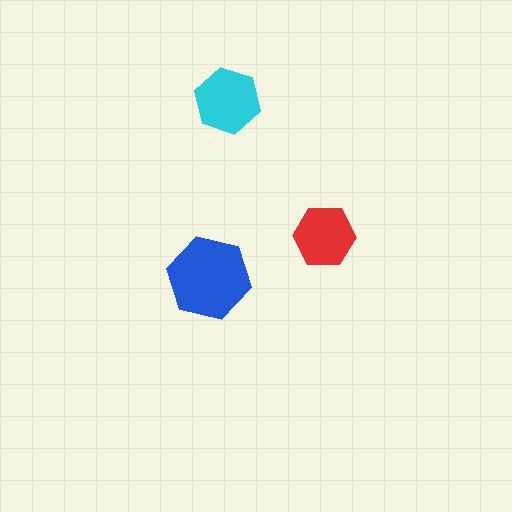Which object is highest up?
The cyan hexagon is topmost.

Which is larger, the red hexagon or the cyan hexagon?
The cyan one.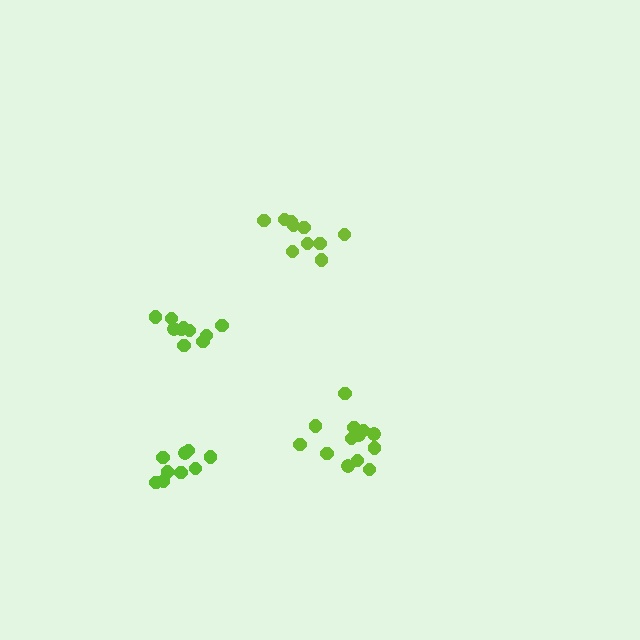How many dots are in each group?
Group 1: 14 dots, Group 2: 10 dots, Group 3: 10 dots, Group 4: 10 dots (44 total).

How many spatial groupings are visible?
There are 4 spatial groupings.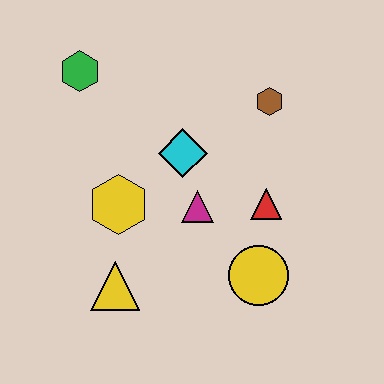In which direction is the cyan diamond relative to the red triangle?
The cyan diamond is to the left of the red triangle.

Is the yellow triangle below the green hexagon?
Yes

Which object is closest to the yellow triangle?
The yellow hexagon is closest to the yellow triangle.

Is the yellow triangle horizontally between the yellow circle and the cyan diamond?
No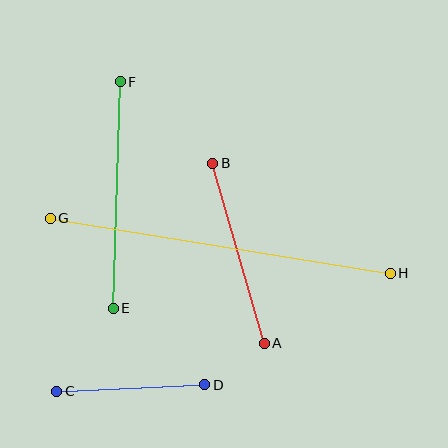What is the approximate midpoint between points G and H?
The midpoint is at approximately (220, 246) pixels.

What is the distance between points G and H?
The distance is approximately 344 pixels.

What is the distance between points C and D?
The distance is approximately 149 pixels.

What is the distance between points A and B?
The distance is approximately 187 pixels.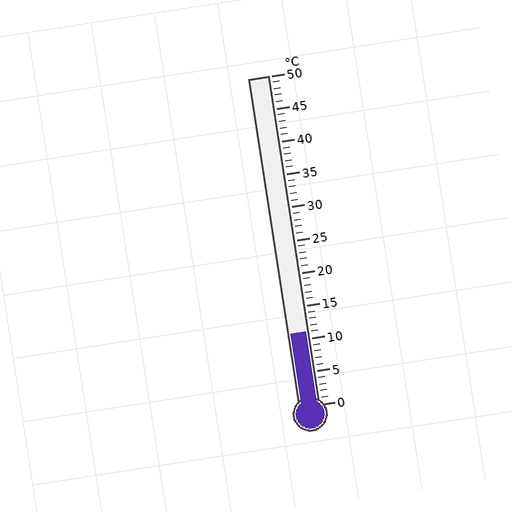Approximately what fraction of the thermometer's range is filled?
The thermometer is filled to approximately 20% of its range.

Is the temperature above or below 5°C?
The temperature is above 5°C.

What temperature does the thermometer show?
The thermometer shows approximately 11°C.